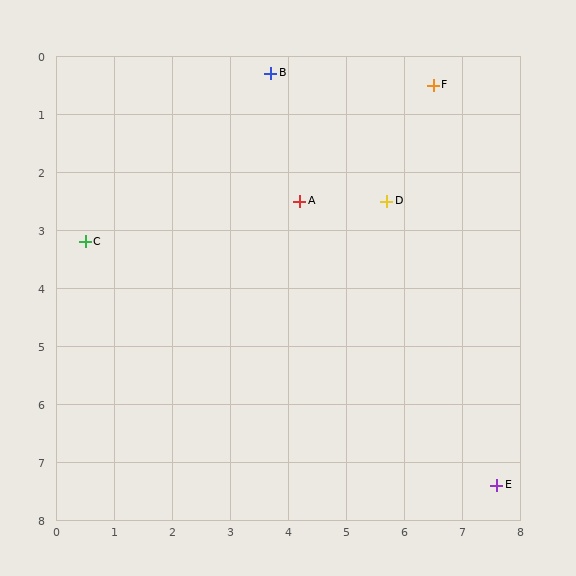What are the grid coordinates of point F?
Point F is at approximately (6.5, 0.5).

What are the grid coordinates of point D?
Point D is at approximately (5.7, 2.5).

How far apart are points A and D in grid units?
Points A and D are about 1.5 grid units apart.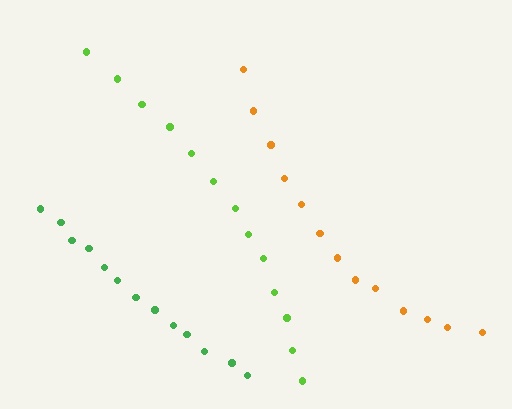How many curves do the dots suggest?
There are 3 distinct paths.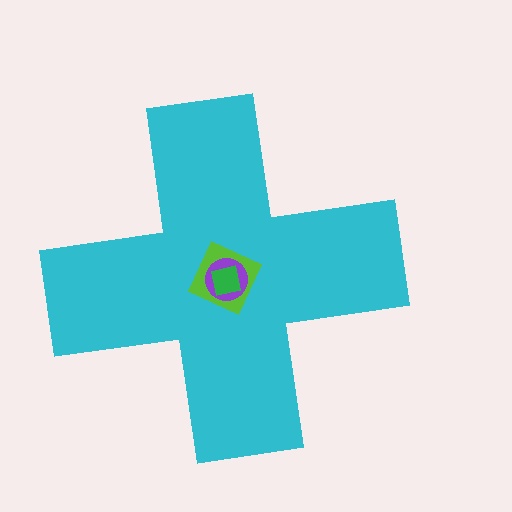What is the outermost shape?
The cyan cross.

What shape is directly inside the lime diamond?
The purple circle.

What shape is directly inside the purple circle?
The green square.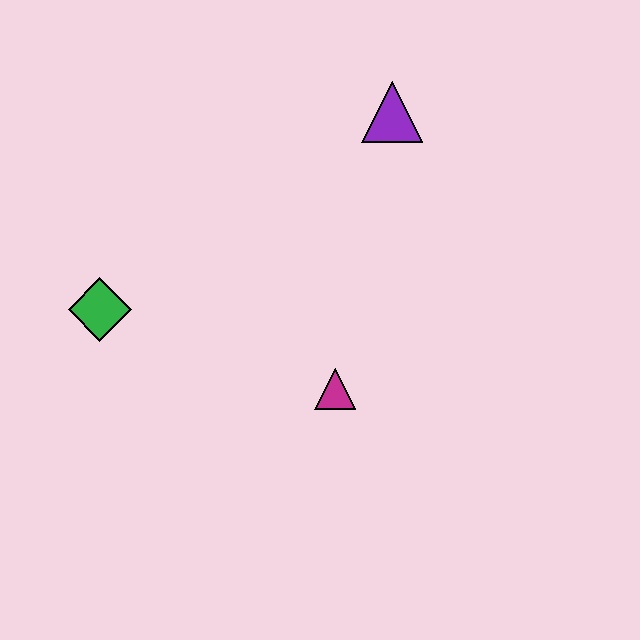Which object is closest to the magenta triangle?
The green diamond is closest to the magenta triangle.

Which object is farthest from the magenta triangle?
The purple triangle is farthest from the magenta triangle.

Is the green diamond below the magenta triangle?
No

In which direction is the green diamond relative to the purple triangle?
The green diamond is to the left of the purple triangle.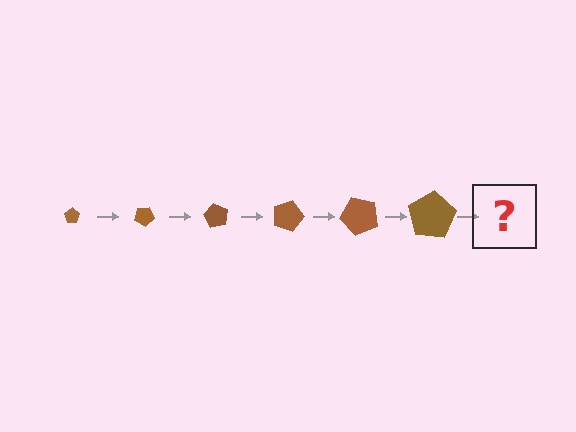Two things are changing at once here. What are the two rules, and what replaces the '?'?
The two rules are that the pentagon grows larger each step and it rotates 30 degrees each step. The '?' should be a pentagon, larger than the previous one and rotated 180 degrees from the start.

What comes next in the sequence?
The next element should be a pentagon, larger than the previous one and rotated 180 degrees from the start.